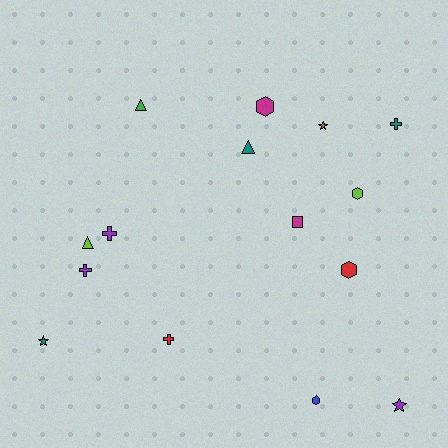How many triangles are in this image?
There are 3 triangles.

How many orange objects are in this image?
There are no orange objects.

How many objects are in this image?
There are 15 objects.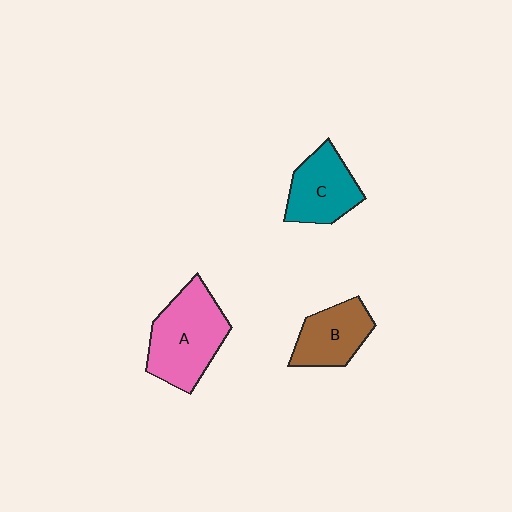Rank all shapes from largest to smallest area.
From largest to smallest: A (pink), C (teal), B (brown).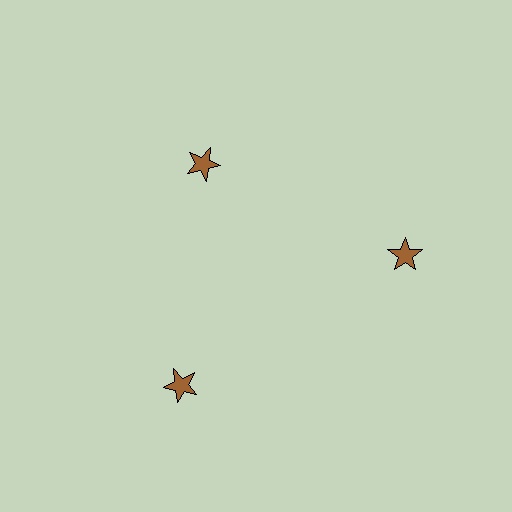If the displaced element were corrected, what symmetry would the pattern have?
It would have 3-fold rotational symmetry — the pattern would map onto itself every 120 degrees.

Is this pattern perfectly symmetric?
No. The 3 brown stars are arranged in a ring, but one element near the 11 o'clock position is pulled inward toward the center, breaking the 3-fold rotational symmetry.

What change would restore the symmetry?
The symmetry would be restored by moving it outward, back onto the ring so that all 3 stars sit at equal angles and equal distance from the center.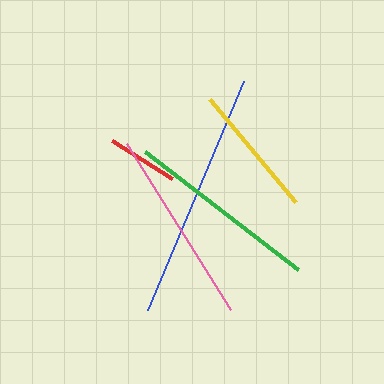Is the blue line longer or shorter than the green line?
The blue line is longer than the green line.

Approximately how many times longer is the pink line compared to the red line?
The pink line is approximately 2.8 times the length of the red line.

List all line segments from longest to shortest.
From longest to shortest: blue, pink, green, yellow, red.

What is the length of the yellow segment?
The yellow segment is approximately 134 pixels long.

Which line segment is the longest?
The blue line is the longest at approximately 249 pixels.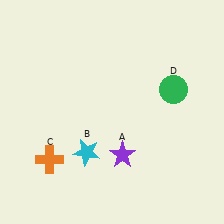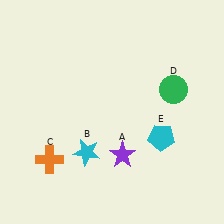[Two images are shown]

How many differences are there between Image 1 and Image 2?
There is 1 difference between the two images.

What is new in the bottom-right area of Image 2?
A cyan pentagon (E) was added in the bottom-right area of Image 2.